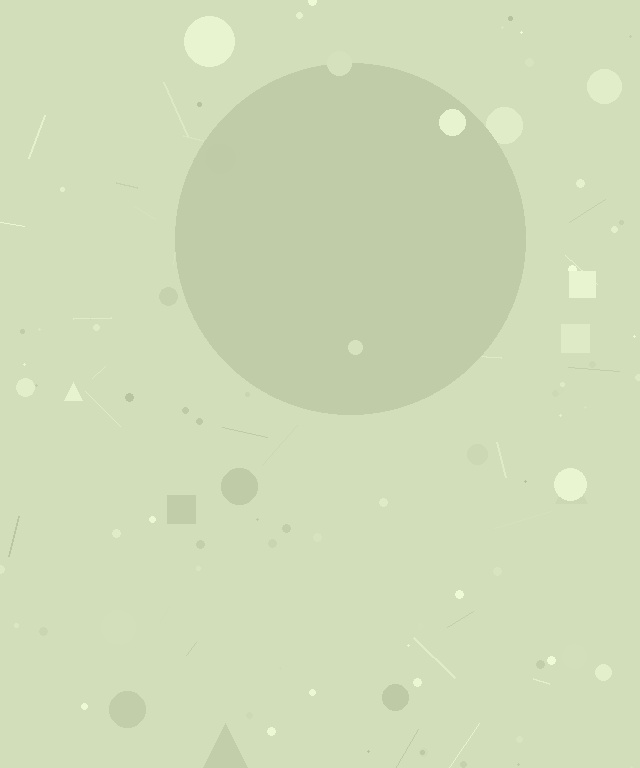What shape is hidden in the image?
A circle is hidden in the image.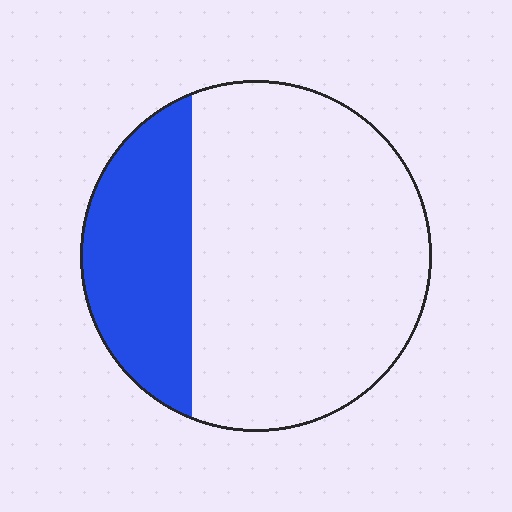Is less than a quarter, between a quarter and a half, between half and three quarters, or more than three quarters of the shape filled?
Between a quarter and a half.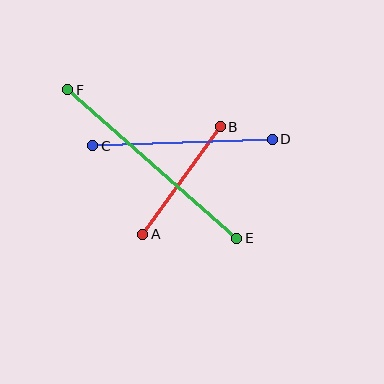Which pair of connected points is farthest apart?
Points E and F are farthest apart.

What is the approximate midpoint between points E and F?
The midpoint is at approximately (152, 164) pixels.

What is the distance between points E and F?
The distance is approximately 225 pixels.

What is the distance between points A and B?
The distance is approximately 132 pixels.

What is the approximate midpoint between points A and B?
The midpoint is at approximately (181, 180) pixels.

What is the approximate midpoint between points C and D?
The midpoint is at approximately (183, 143) pixels.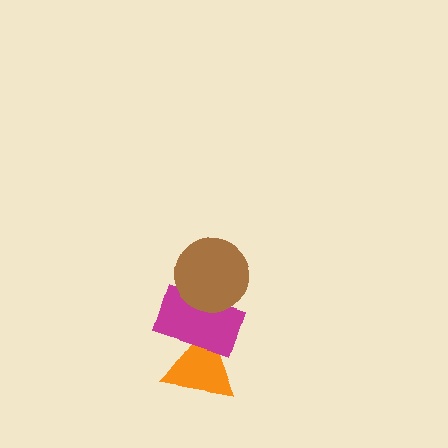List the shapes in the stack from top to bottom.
From top to bottom: the brown circle, the magenta rectangle, the orange triangle.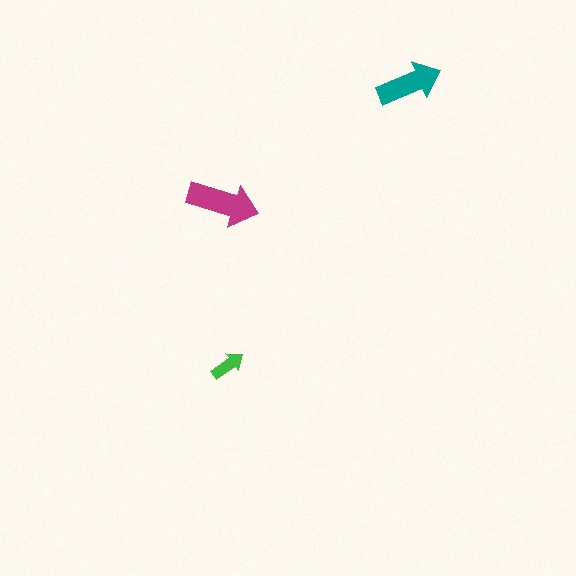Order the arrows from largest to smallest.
the magenta one, the teal one, the green one.